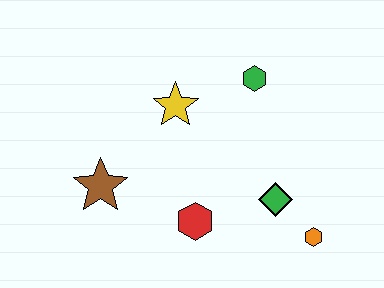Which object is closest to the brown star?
The red hexagon is closest to the brown star.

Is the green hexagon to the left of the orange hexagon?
Yes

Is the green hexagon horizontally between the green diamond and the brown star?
Yes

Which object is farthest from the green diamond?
The brown star is farthest from the green diamond.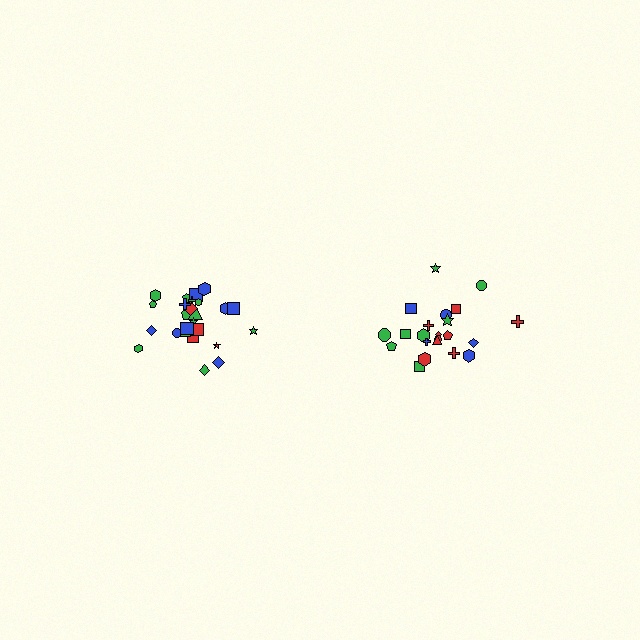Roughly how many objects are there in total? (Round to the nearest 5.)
Roughly 45 objects in total.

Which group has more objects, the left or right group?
The left group.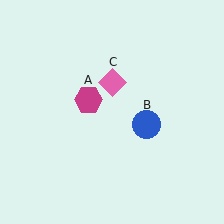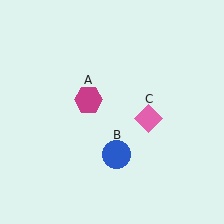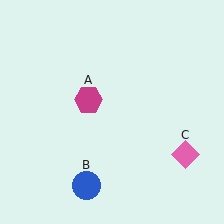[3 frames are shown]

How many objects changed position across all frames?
2 objects changed position: blue circle (object B), pink diamond (object C).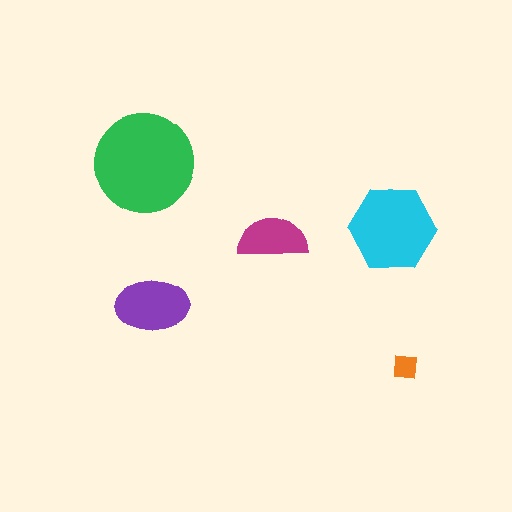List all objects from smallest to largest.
The orange square, the magenta semicircle, the purple ellipse, the cyan hexagon, the green circle.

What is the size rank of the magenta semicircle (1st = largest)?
4th.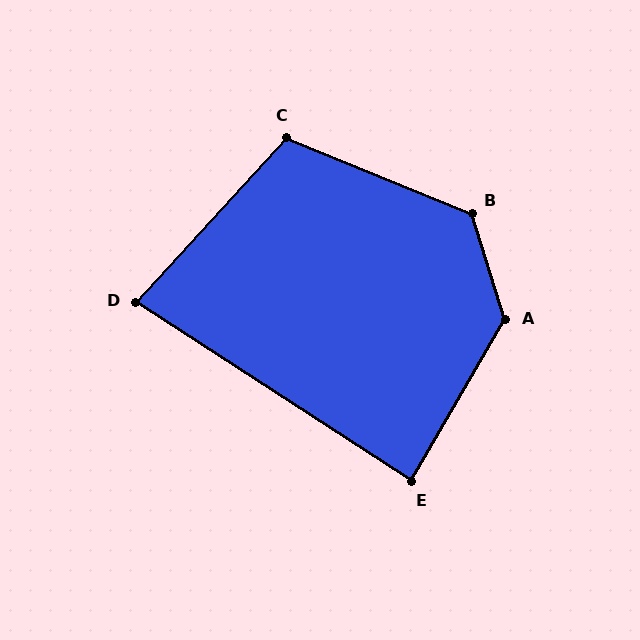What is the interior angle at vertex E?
Approximately 87 degrees (approximately right).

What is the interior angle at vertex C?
Approximately 110 degrees (obtuse).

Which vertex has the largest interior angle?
A, at approximately 132 degrees.